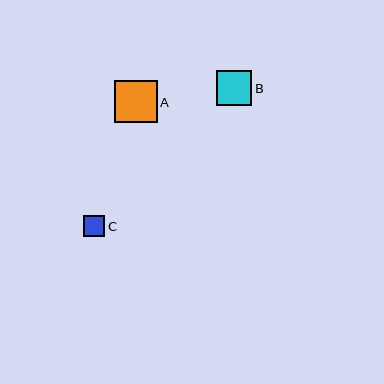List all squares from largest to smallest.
From largest to smallest: A, B, C.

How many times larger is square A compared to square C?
Square A is approximately 2.0 times the size of square C.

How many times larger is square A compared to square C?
Square A is approximately 2.0 times the size of square C.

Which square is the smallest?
Square C is the smallest with a size of approximately 21 pixels.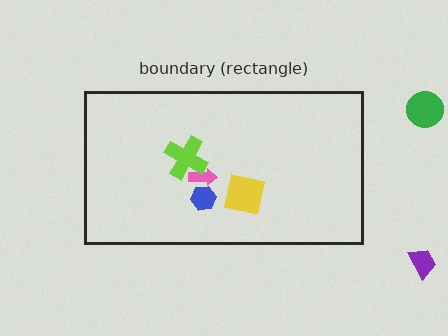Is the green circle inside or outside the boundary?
Outside.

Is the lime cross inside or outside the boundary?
Inside.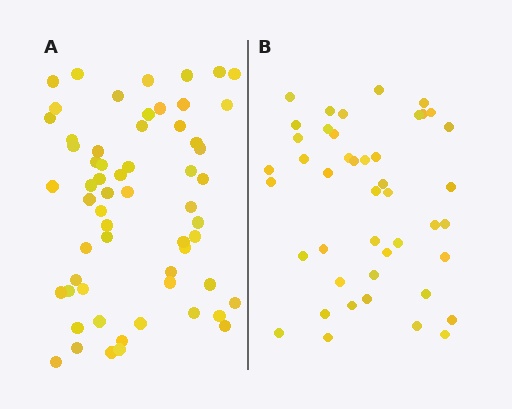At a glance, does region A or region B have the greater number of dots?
Region A (the left region) has more dots.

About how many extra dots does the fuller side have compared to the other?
Region A has approximately 15 more dots than region B.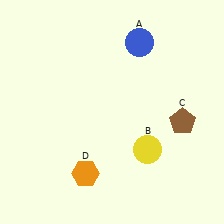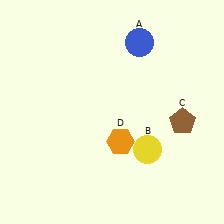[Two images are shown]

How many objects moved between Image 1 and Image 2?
1 object moved between the two images.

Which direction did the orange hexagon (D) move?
The orange hexagon (D) moved right.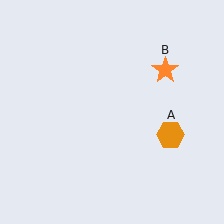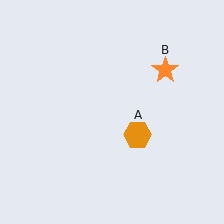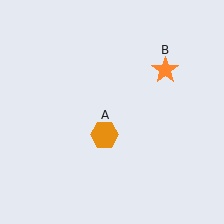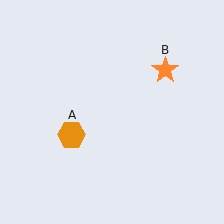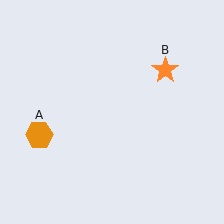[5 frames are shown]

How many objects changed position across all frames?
1 object changed position: orange hexagon (object A).